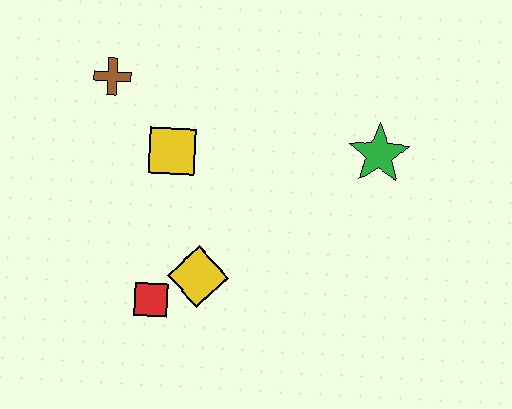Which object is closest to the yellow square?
The brown cross is closest to the yellow square.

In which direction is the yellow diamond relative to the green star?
The yellow diamond is to the left of the green star.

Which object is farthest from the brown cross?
The green star is farthest from the brown cross.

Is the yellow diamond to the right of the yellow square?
Yes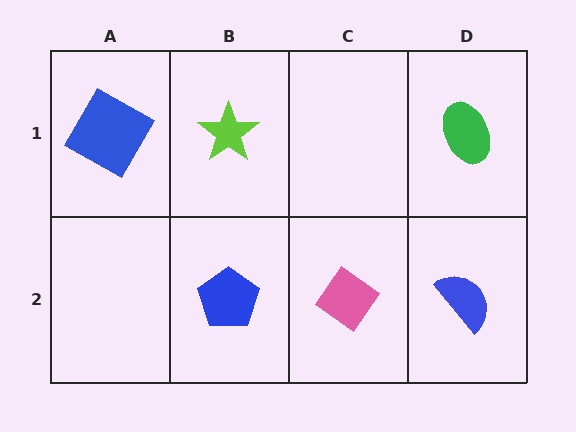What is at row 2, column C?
A pink diamond.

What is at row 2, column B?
A blue pentagon.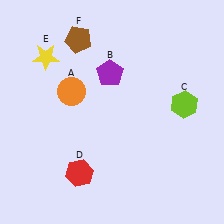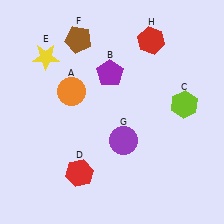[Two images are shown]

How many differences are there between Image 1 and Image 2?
There are 2 differences between the two images.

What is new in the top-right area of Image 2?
A red hexagon (H) was added in the top-right area of Image 2.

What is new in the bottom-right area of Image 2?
A purple circle (G) was added in the bottom-right area of Image 2.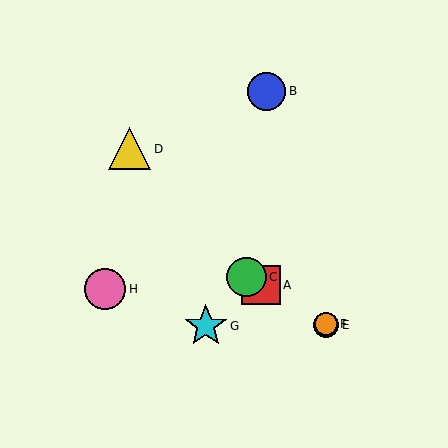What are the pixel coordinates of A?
Object A is at (261, 285).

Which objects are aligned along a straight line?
Objects A, C, E, F are aligned along a straight line.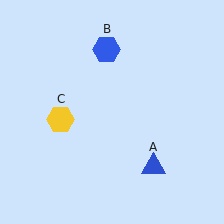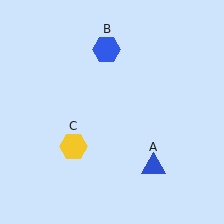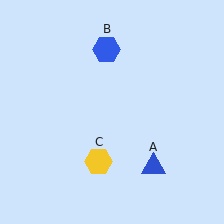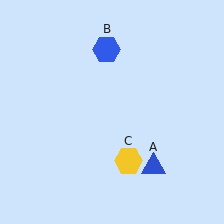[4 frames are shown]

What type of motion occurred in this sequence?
The yellow hexagon (object C) rotated counterclockwise around the center of the scene.